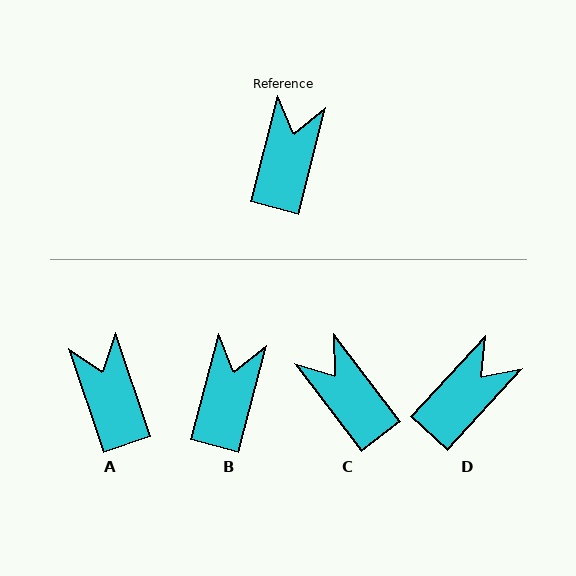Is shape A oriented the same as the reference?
No, it is off by about 33 degrees.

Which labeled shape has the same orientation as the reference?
B.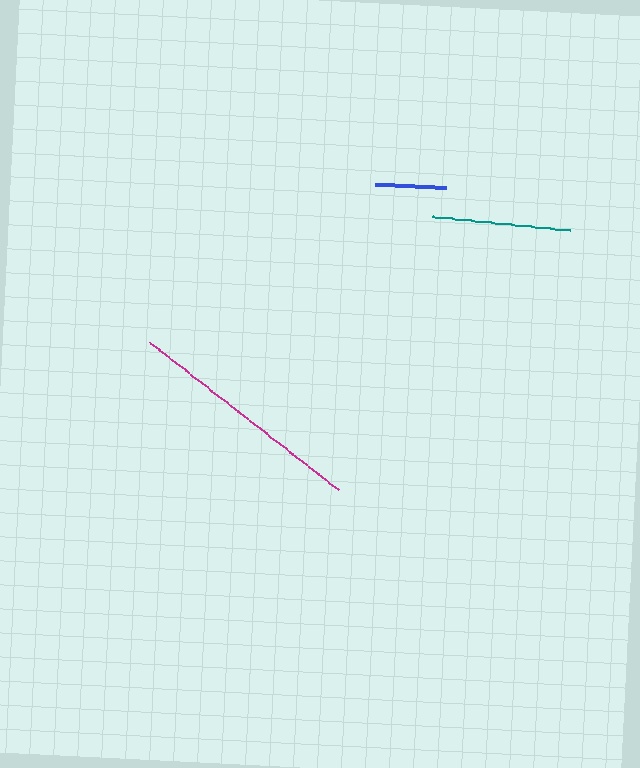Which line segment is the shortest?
The blue line is the shortest at approximately 71 pixels.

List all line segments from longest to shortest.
From longest to shortest: magenta, teal, blue.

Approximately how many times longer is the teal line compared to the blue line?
The teal line is approximately 2.0 times the length of the blue line.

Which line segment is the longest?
The magenta line is the longest at approximately 239 pixels.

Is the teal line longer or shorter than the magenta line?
The magenta line is longer than the teal line.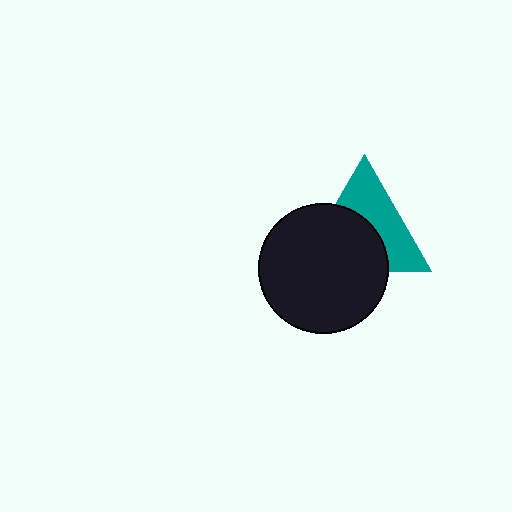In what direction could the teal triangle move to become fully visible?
The teal triangle could move up. That would shift it out from behind the black circle entirely.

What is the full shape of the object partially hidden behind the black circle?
The partially hidden object is a teal triangle.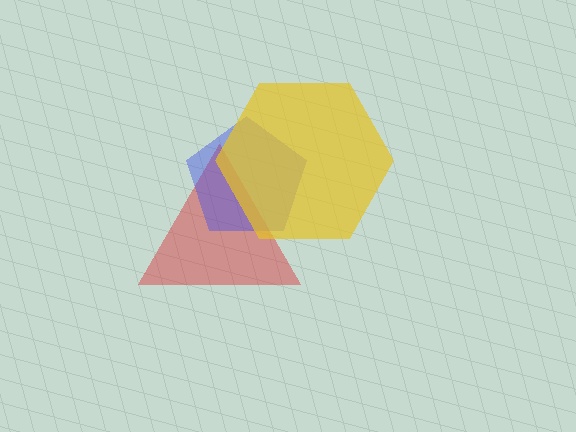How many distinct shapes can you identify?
There are 3 distinct shapes: a red triangle, a blue pentagon, a yellow hexagon.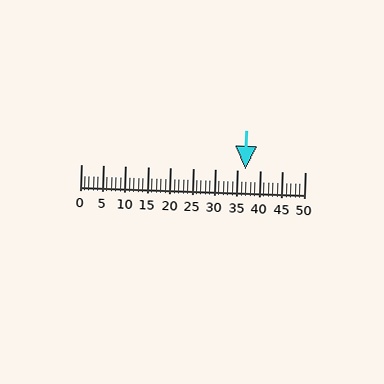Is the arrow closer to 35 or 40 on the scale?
The arrow is closer to 35.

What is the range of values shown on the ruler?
The ruler shows values from 0 to 50.